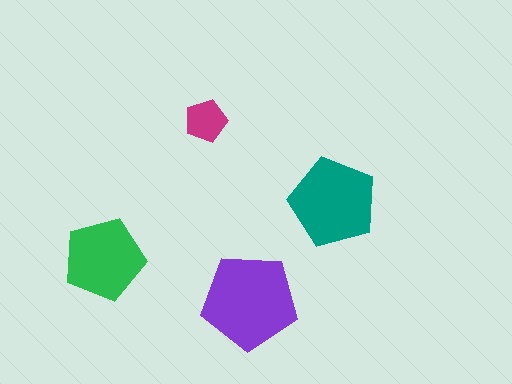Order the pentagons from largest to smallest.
the purple one, the teal one, the green one, the magenta one.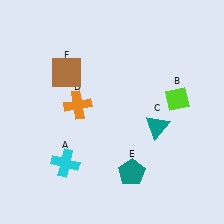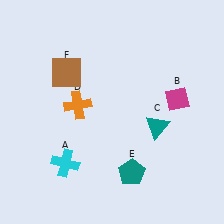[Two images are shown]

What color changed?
The diamond (B) changed from lime in Image 1 to magenta in Image 2.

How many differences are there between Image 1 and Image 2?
There is 1 difference between the two images.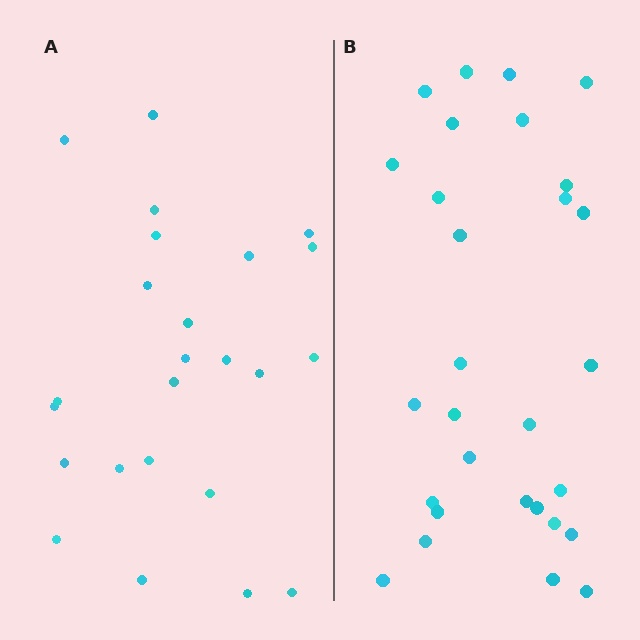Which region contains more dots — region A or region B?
Region B (the right region) has more dots.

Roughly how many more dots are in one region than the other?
Region B has about 5 more dots than region A.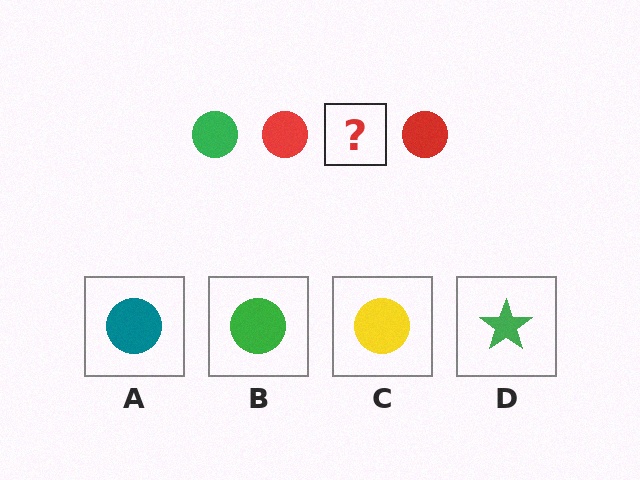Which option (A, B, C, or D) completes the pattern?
B.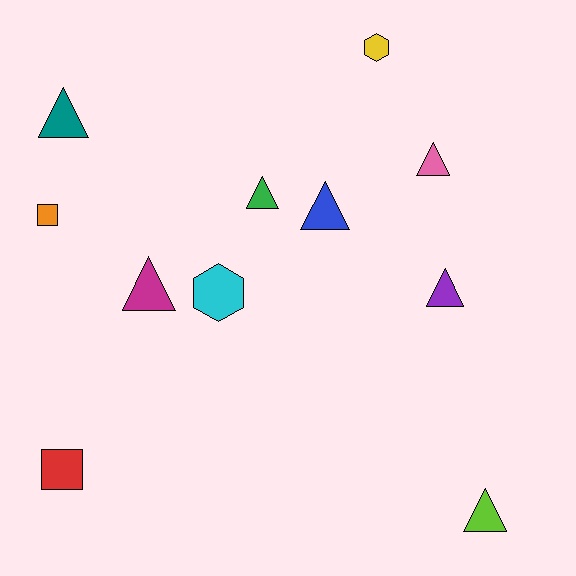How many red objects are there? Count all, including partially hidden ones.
There is 1 red object.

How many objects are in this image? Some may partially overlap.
There are 11 objects.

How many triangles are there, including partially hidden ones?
There are 7 triangles.